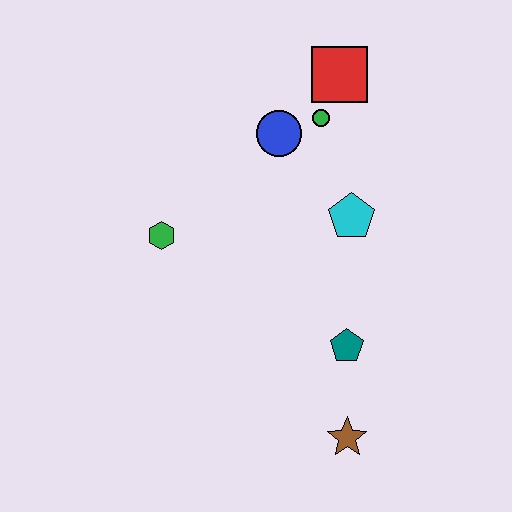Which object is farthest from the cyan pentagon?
The brown star is farthest from the cyan pentagon.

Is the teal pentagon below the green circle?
Yes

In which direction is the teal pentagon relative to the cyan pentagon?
The teal pentagon is below the cyan pentagon.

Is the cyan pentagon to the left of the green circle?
No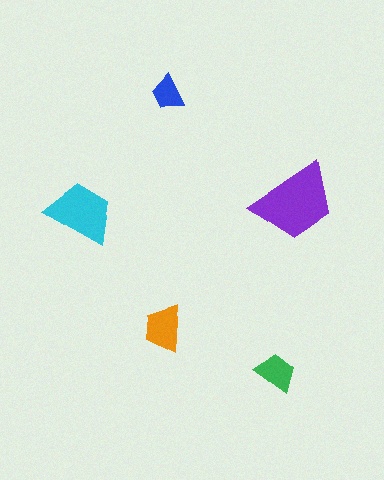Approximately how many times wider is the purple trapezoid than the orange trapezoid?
About 2 times wider.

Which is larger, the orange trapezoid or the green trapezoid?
The orange one.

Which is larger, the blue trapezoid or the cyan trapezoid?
The cyan one.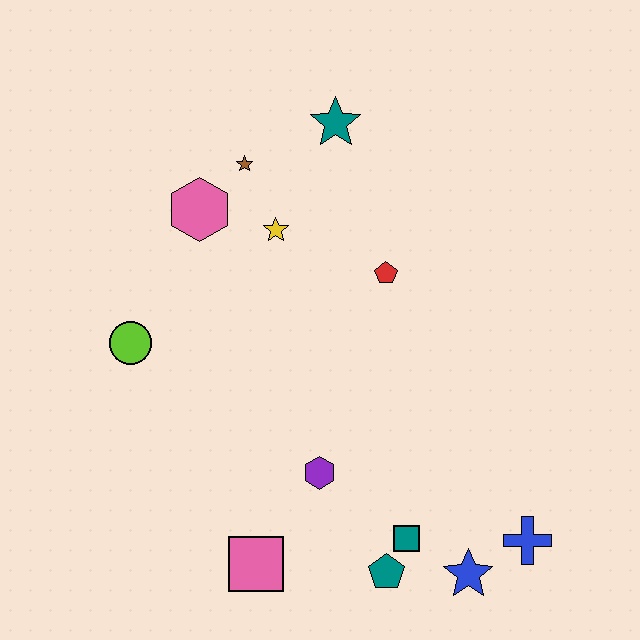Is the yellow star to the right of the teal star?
No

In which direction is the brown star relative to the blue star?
The brown star is above the blue star.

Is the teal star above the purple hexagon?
Yes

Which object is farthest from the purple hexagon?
The teal star is farthest from the purple hexagon.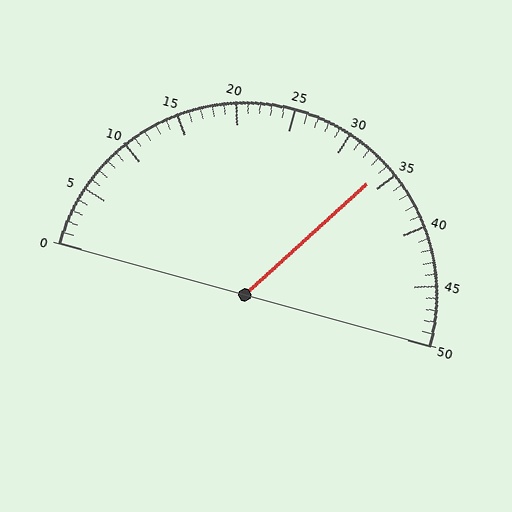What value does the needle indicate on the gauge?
The needle indicates approximately 34.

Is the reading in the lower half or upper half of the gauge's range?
The reading is in the upper half of the range (0 to 50).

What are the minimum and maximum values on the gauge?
The gauge ranges from 0 to 50.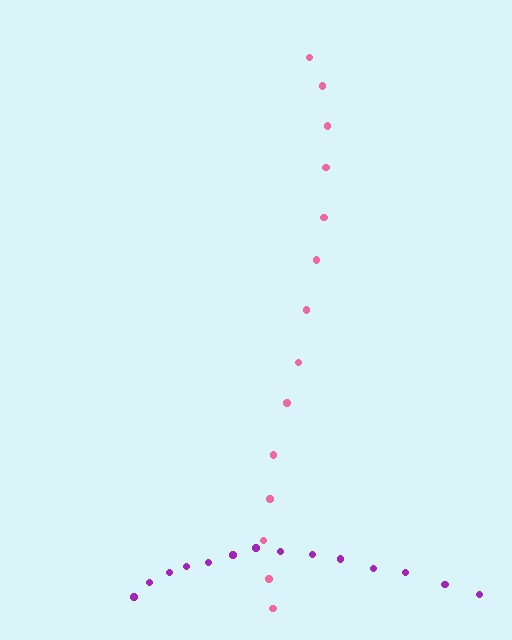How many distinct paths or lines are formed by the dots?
There are 2 distinct paths.